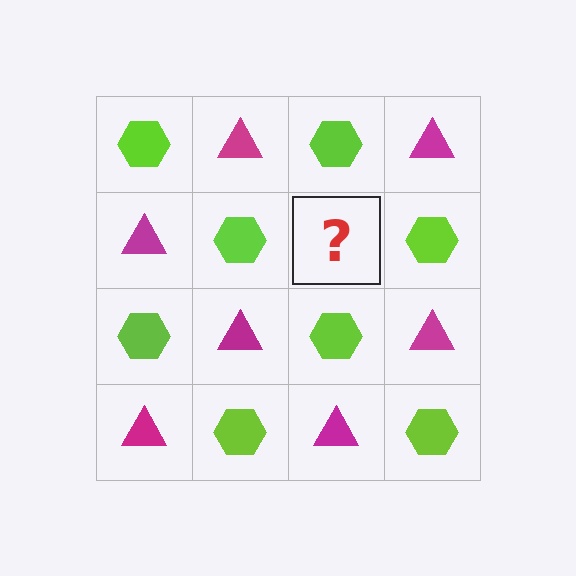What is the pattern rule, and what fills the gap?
The rule is that it alternates lime hexagon and magenta triangle in a checkerboard pattern. The gap should be filled with a magenta triangle.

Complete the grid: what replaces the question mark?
The question mark should be replaced with a magenta triangle.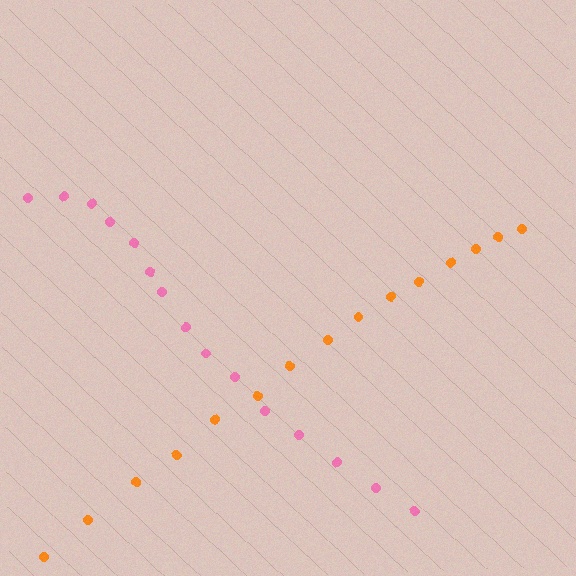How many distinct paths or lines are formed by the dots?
There are 2 distinct paths.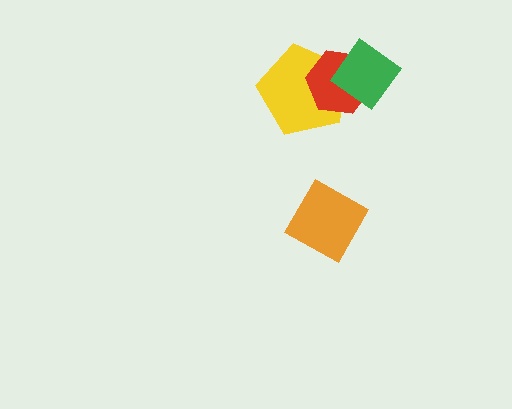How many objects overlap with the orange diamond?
0 objects overlap with the orange diamond.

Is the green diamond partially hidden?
No, no other shape covers it.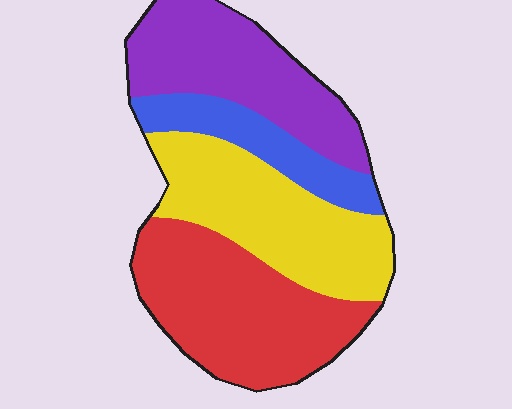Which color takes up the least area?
Blue, at roughly 15%.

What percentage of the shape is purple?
Purple takes up about one quarter (1/4) of the shape.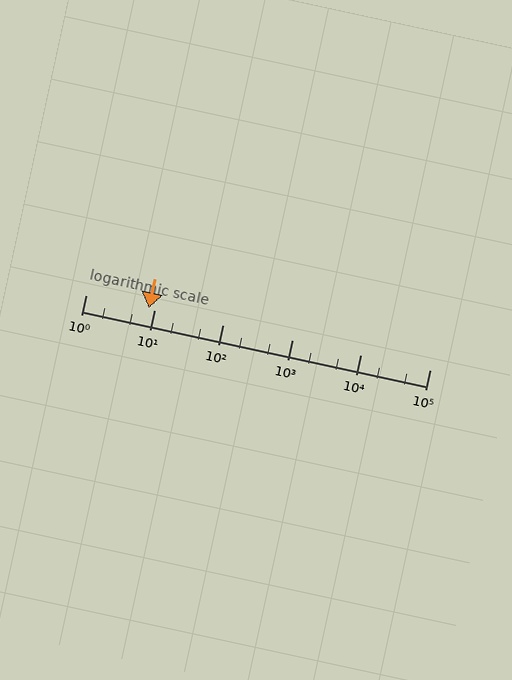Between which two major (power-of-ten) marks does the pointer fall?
The pointer is between 1 and 10.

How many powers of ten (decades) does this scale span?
The scale spans 5 decades, from 1 to 100000.